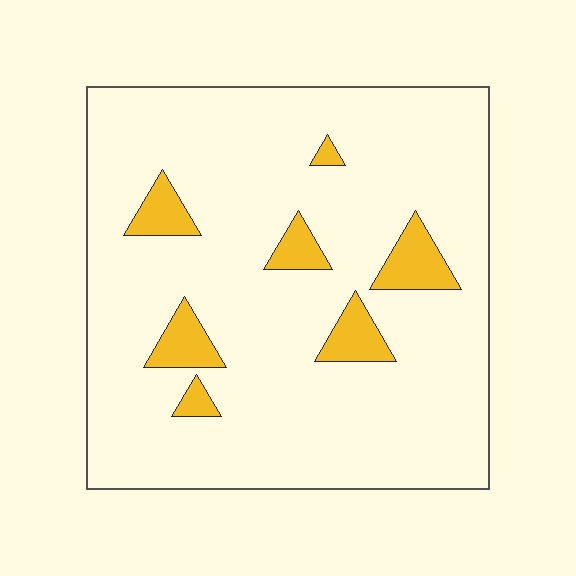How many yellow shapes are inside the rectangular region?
7.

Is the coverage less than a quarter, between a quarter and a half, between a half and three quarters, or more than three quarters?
Less than a quarter.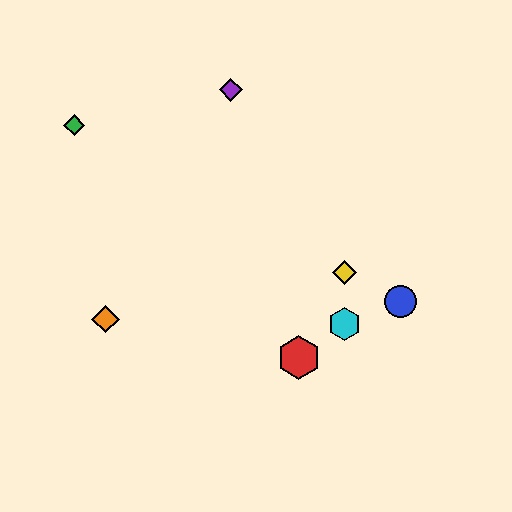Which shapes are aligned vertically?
The yellow diamond, the cyan hexagon are aligned vertically.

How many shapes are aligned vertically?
2 shapes (the yellow diamond, the cyan hexagon) are aligned vertically.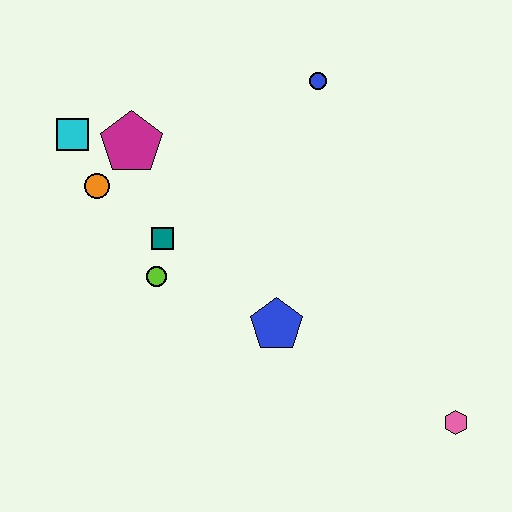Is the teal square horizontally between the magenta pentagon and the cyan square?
No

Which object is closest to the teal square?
The lime circle is closest to the teal square.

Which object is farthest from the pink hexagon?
The cyan square is farthest from the pink hexagon.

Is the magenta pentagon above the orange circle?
Yes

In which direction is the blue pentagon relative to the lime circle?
The blue pentagon is to the right of the lime circle.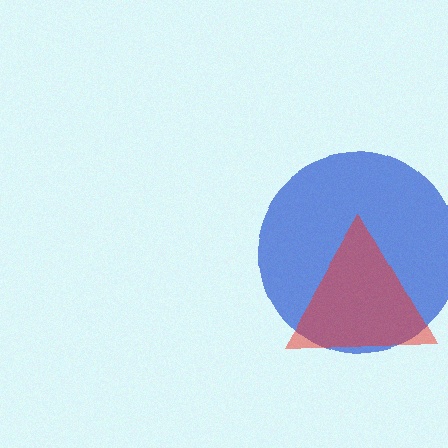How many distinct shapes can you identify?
There are 2 distinct shapes: a blue circle, a red triangle.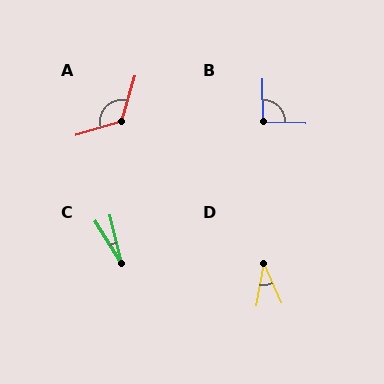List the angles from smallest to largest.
C (19°), D (35°), B (93°), A (124°).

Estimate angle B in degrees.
Approximately 93 degrees.